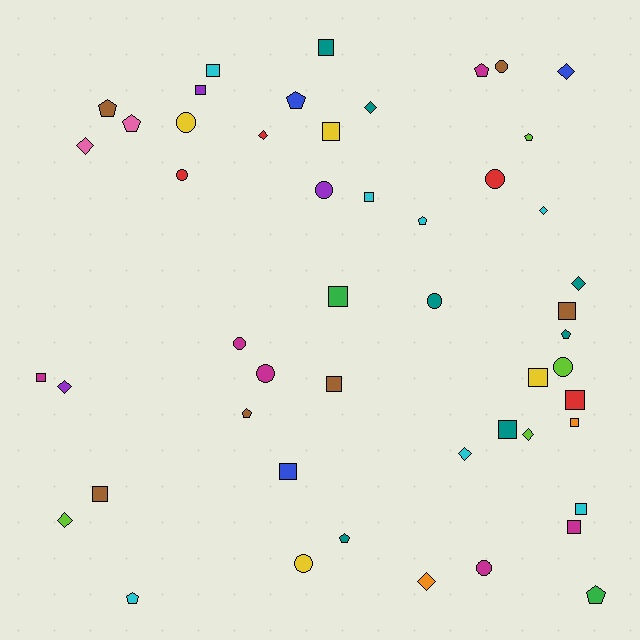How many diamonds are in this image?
There are 11 diamonds.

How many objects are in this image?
There are 50 objects.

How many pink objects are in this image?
There are 2 pink objects.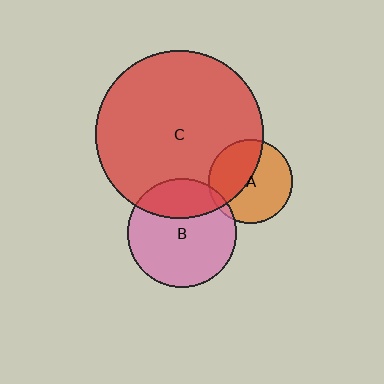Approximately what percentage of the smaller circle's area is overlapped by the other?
Approximately 45%.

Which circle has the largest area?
Circle C (red).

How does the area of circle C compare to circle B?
Approximately 2.4 times.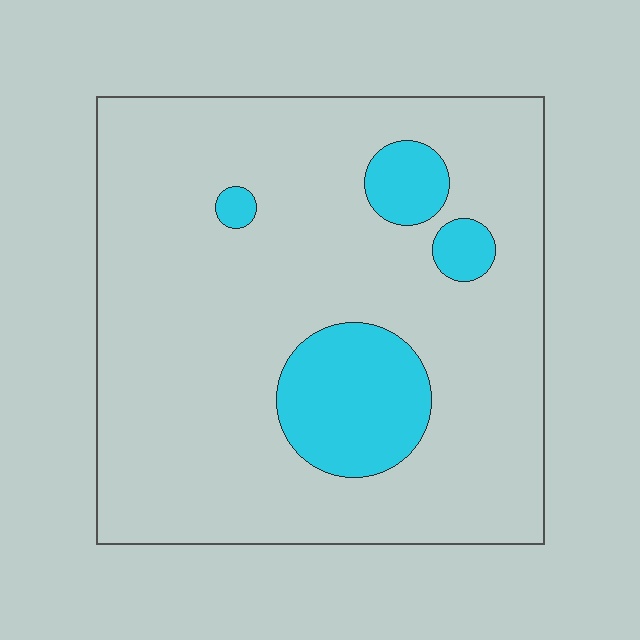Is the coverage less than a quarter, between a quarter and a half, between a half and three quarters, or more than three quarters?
Less than a quarter.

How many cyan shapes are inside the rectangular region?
4.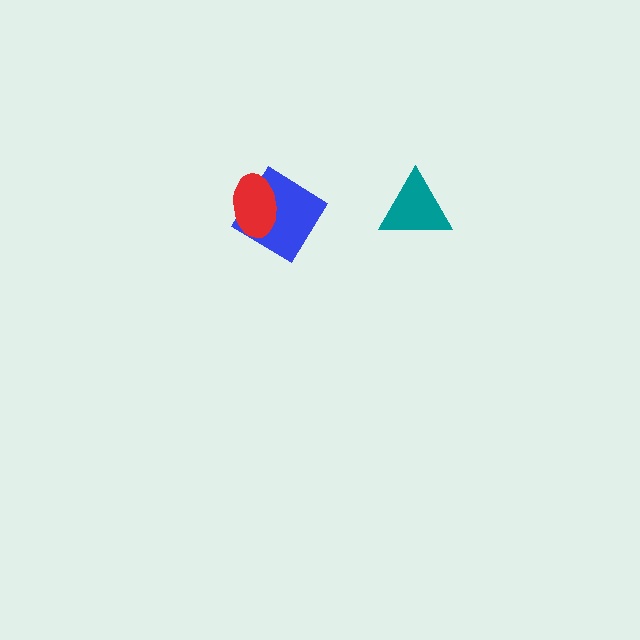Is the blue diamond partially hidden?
Yes, it is partially covered by another shape.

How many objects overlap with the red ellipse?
1 object overlaps with the red ellipse.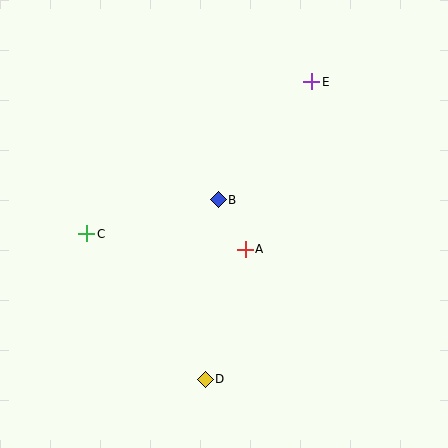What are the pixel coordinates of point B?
Point B is at (218, 200).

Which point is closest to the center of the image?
Point B at (218, 200) is closest to the center.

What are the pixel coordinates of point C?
Point C is at (87, 234).